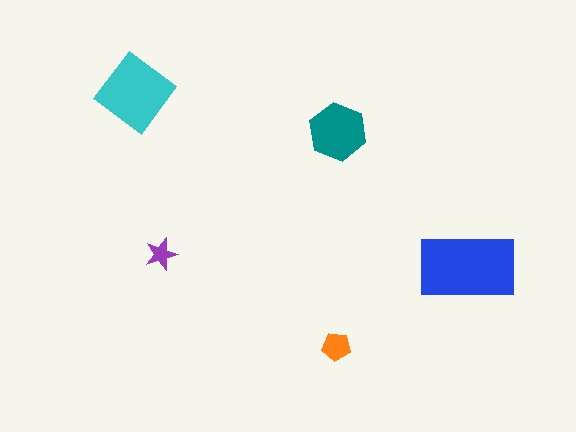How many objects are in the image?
There are 5 objects in the image.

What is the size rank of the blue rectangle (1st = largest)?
1st.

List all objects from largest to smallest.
The blue rectangle, the cyan diamond, the teal hexagon, the orange pentagon, the purple star.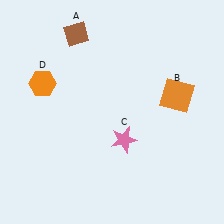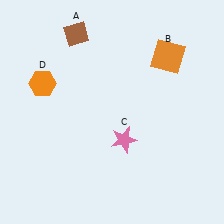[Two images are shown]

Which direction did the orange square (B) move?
The orange square (B) moved up.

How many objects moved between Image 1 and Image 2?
1 object moved between the two images.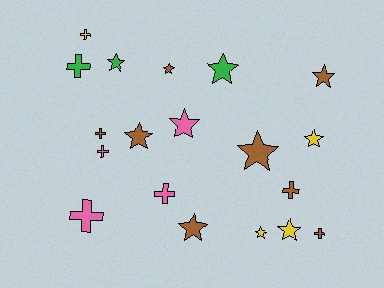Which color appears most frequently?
Brown, with 8 objects.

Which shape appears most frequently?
Star, with 11 objects.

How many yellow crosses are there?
There is 1 yellow cross.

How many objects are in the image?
There are 19 objects.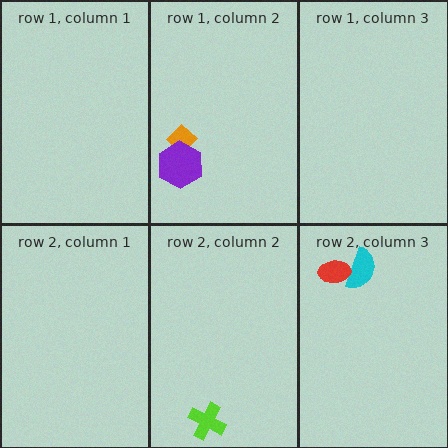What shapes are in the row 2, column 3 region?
The cyan semicircle, the red ellipse.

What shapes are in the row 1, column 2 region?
The orange diamond, the purple hexagon.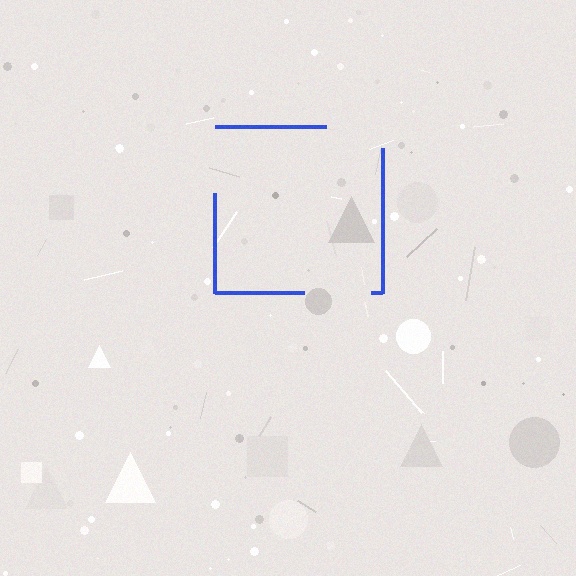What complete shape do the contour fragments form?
The contour fragments form a square.